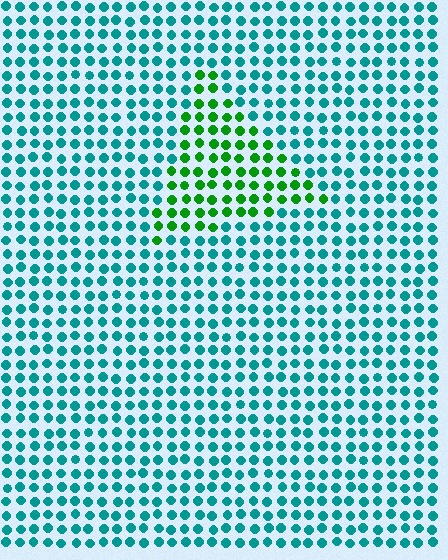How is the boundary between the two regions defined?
The boundary is defined purely by a slight shift in hue (about 53 degrees). Spacing, size, and orientation are identical on both sides.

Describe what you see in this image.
The image is filled with small teal elements in a uniform arrangement. A triangle-shaped region is visible where the elements are tinted to a slightly different hue, forming a subtle color boundary.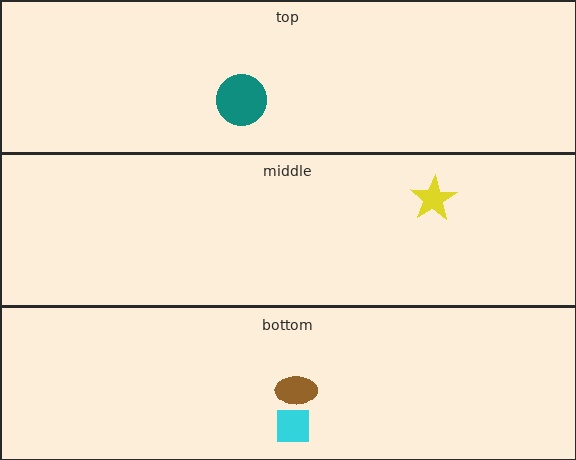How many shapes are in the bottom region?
2.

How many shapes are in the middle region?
1.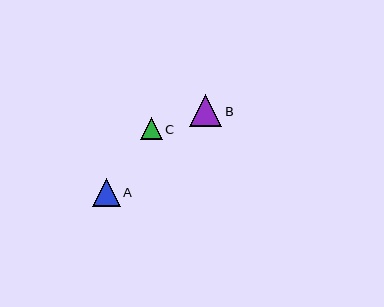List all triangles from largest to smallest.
From largest to smallest: B, A, C.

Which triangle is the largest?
Triangle B is the largest with a size of approximately 32 pixels.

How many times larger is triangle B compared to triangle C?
Triangle B is approximately 1.5 times the size of triangle C.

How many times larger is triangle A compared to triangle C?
Triangle A is approximately 1.3 times the size of triangle C.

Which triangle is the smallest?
Triangle C is the smallest with a size of approximately 22 pixels.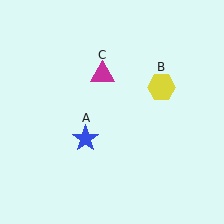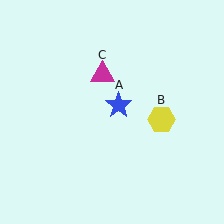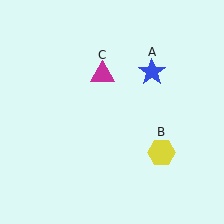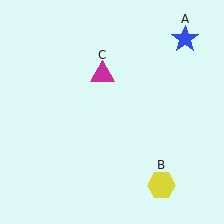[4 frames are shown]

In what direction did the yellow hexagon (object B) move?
The yellow hexagon (object B) moved down.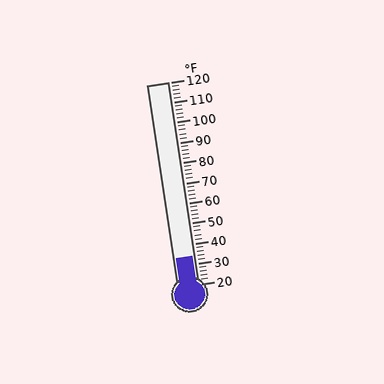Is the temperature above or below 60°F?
The temperature is below 60°F.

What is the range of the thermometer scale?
The thermometer scale ranges from 20°F to 120°F.